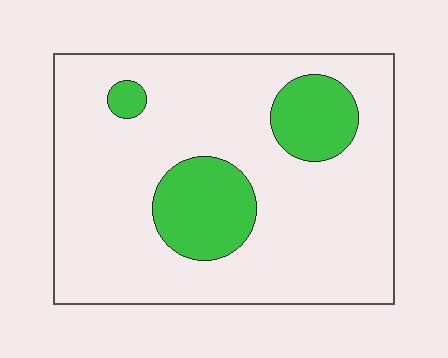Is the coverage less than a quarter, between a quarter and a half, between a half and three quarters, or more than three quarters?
Less than a quarter.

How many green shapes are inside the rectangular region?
3.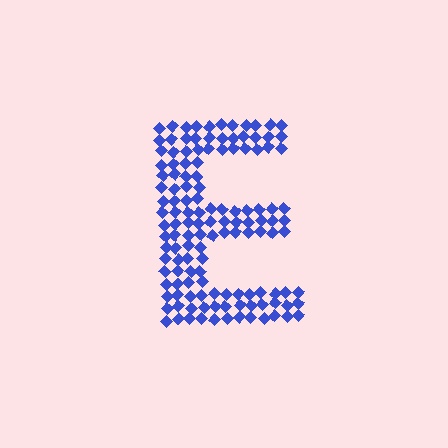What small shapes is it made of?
It is made of small diamonds.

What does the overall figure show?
The overall figure shows the letter E.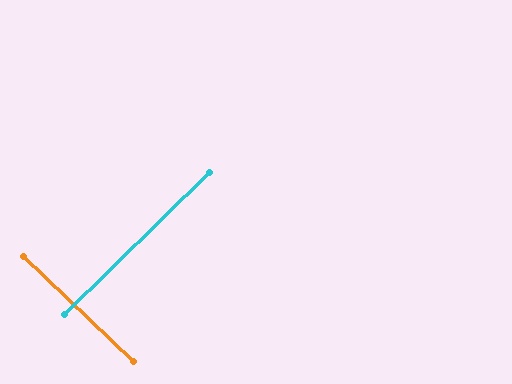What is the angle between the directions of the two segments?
Approximately 88 degrees.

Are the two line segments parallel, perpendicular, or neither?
Perpendicular — they meet at approximately 88°.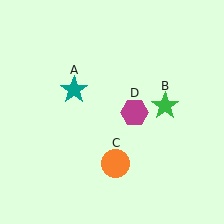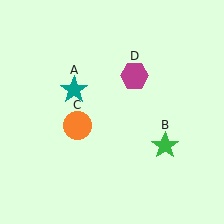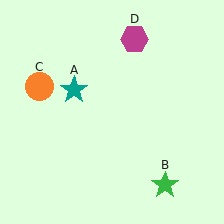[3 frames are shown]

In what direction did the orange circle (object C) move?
The orange circle (object C) moved up and to the left.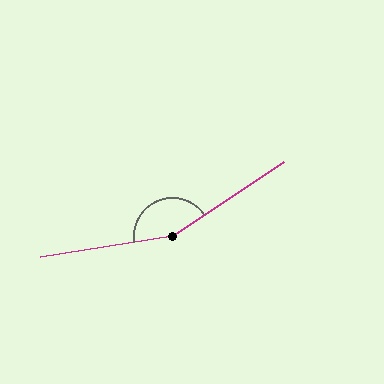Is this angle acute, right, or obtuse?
It is obtuse.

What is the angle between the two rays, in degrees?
Approximately 155 degrees.